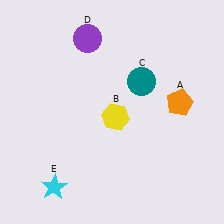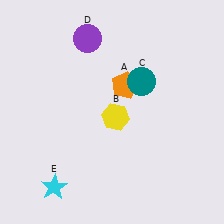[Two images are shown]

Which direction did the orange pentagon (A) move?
The orange pentagon (A) moved left.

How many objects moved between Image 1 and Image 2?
1 object moved between the two images.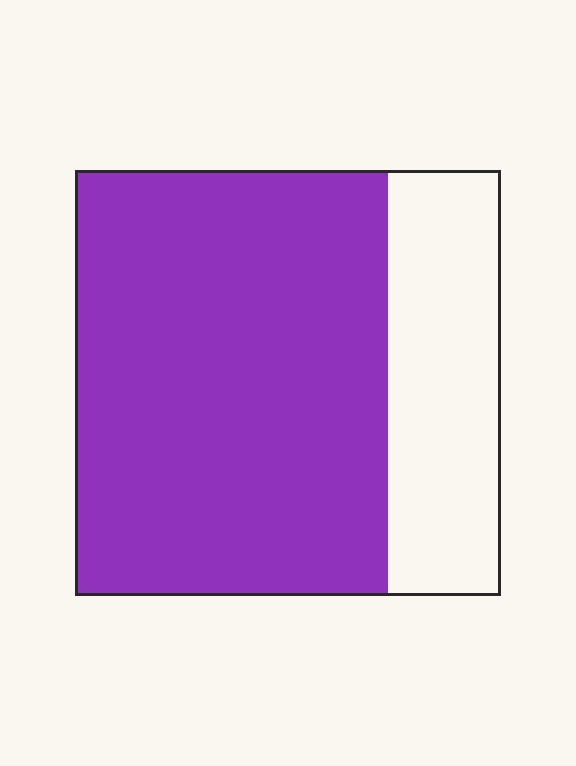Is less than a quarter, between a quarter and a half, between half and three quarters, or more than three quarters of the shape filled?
Between half and three quarters.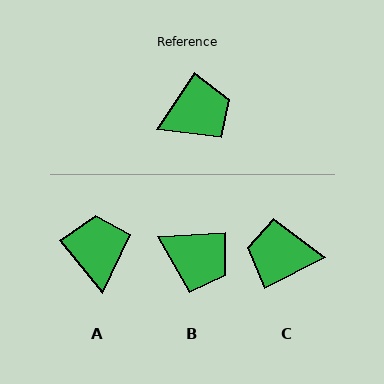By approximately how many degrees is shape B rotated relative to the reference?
Approximately 52 degrees clockwise.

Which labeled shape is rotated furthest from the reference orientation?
C, about 151 degrees away.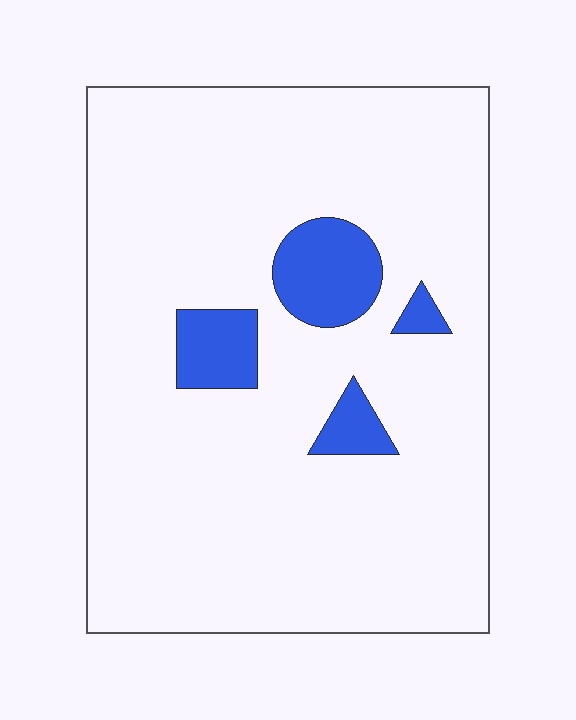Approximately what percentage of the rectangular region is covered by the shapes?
Approximately 10%.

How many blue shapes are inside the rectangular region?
4.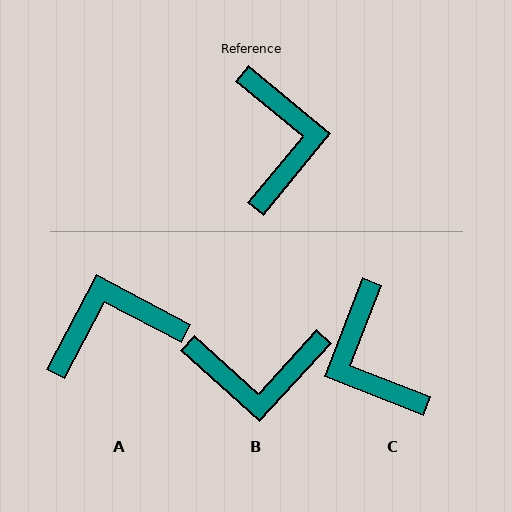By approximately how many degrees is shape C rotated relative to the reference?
Approximately 162 degrees clockwise.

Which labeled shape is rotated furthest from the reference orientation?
C, about 162 degrees away.